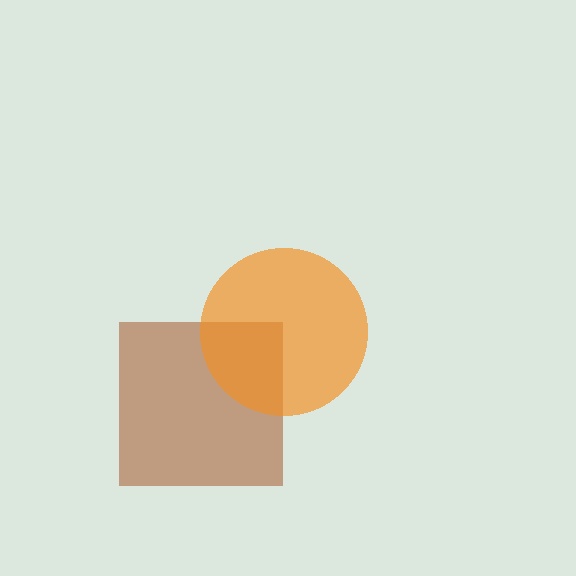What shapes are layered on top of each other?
The layered shapes are: a brown square, an orange circle.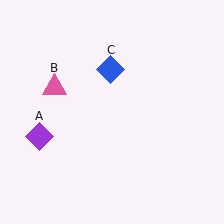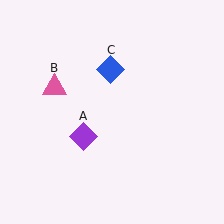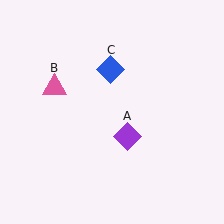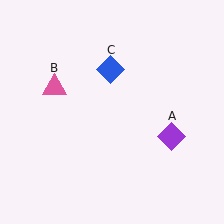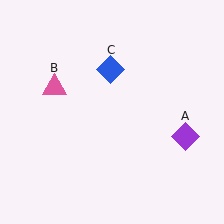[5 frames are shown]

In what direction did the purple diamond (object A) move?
The purple diamond (object A) moved right.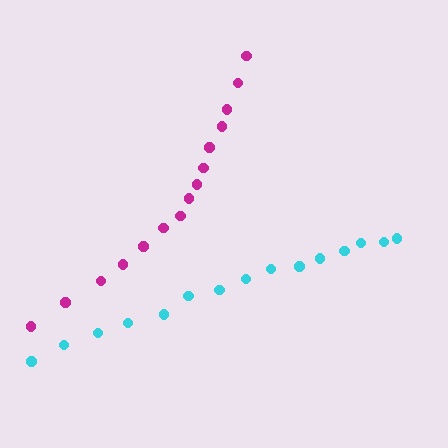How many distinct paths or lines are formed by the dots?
There are 2 distinct paths.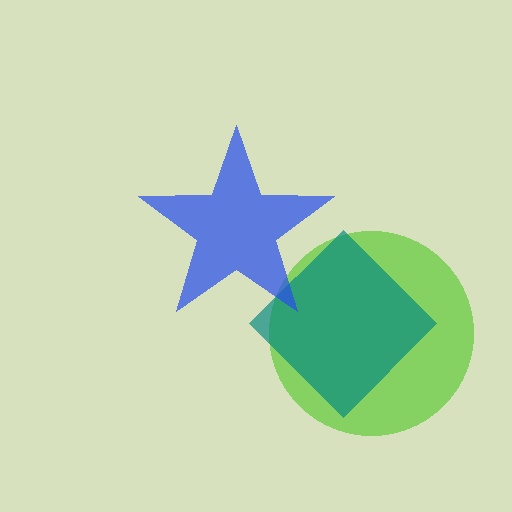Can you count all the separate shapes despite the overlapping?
Yes, there are 3 separate shapes.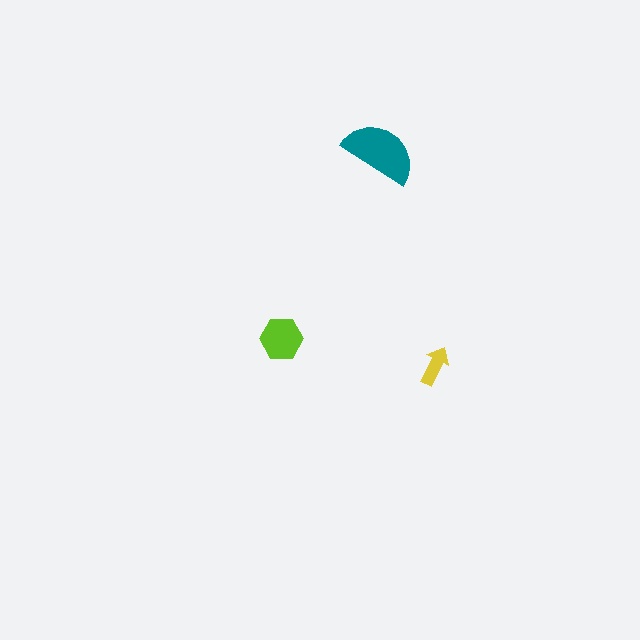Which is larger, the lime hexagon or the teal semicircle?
The teal semicircle.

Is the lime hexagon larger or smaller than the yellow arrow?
Larger.